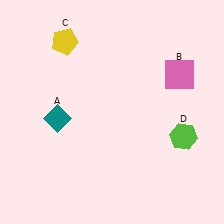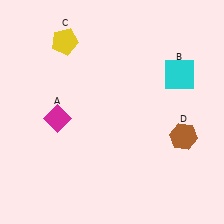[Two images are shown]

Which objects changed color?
A changed from teal to magenta. B changed from pink to cyan. D changed from lime to brown.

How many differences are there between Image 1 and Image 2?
There are 3 differences between the two images.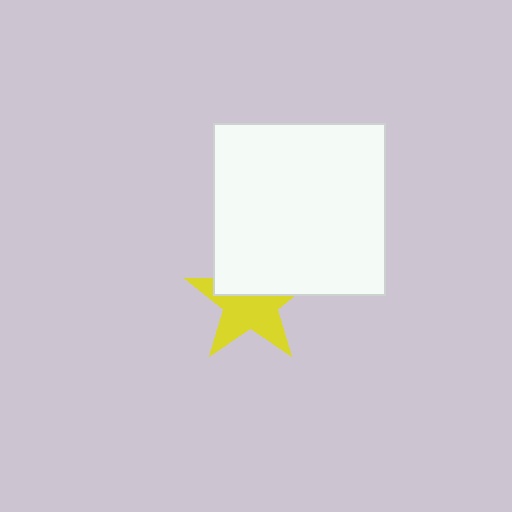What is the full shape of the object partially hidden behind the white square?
The partially hidden object is a yellow star.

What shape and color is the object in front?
The object in front is a white square.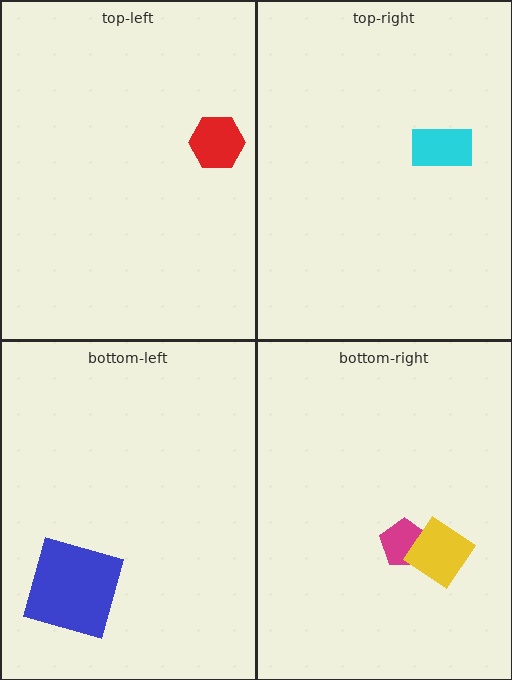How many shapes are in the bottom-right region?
2.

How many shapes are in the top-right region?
1.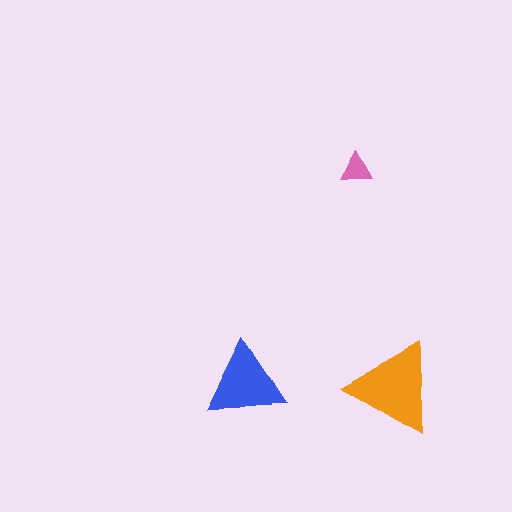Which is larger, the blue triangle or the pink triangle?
The blue one.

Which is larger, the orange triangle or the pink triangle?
The orange one.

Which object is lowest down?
The orange triangle is bottommost.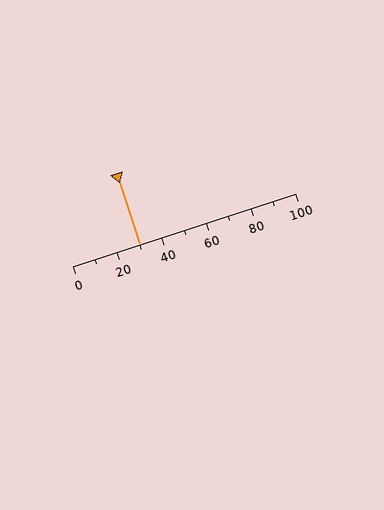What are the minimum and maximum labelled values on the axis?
The axis runs from 0 to 100.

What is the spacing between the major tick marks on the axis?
The major ticks are spaced 20 apart.